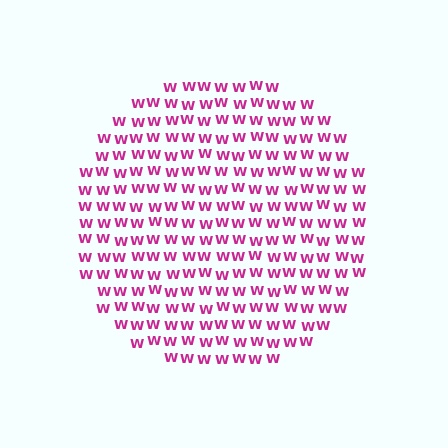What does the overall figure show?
The overall figure shows a circle.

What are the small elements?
The small elements are letter W's.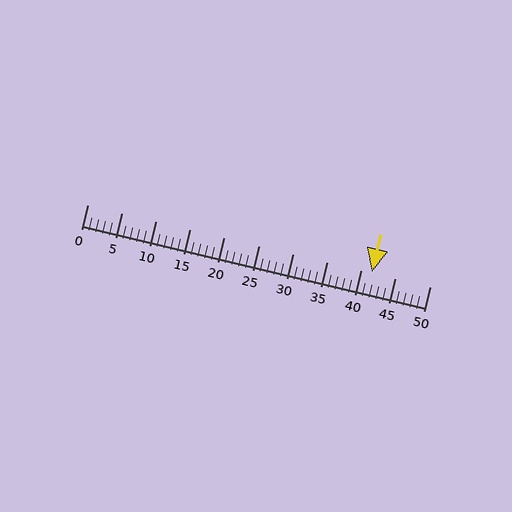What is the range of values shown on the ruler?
The ruler shows values from 0 to 50.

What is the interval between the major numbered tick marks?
The major tick marks are spaced 5 units apart.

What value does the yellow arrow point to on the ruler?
The yellow arrow points to approximately 42.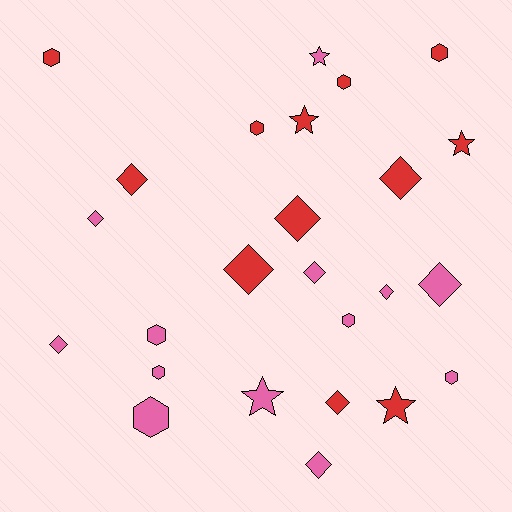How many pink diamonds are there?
There are 6 pink diamonds.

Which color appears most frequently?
Pink, with 13 objects.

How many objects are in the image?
There are 25 objects.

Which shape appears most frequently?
Diamond, with 11 objects.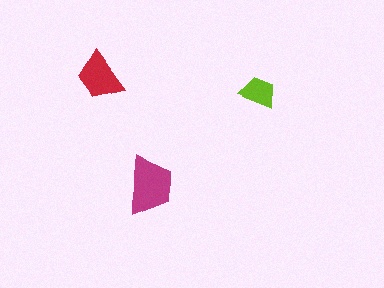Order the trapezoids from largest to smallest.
the magenta one, the red one, the lime one.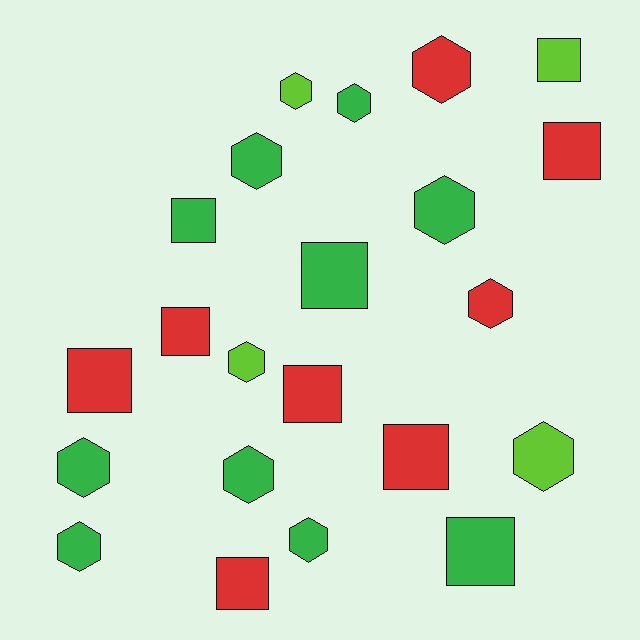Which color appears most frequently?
Green, with 10 objects.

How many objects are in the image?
There are 22 objects.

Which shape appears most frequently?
Hexagon, with 12 objects.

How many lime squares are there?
There is 1 lime square.